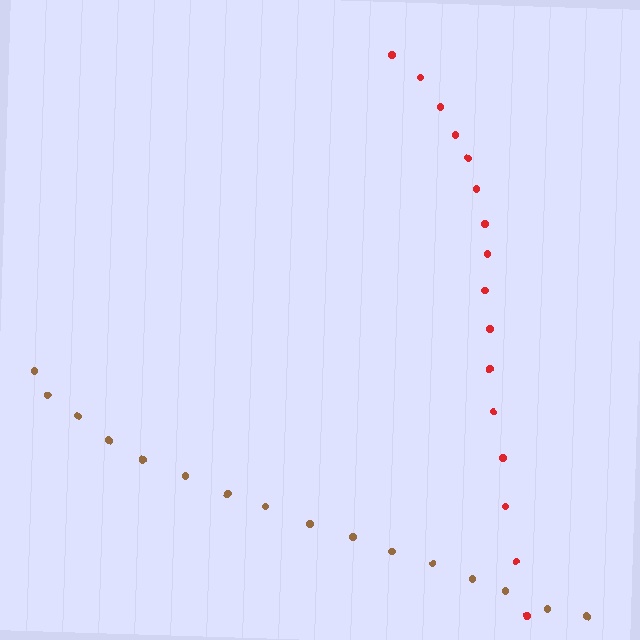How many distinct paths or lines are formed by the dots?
There are 2 distinct paths.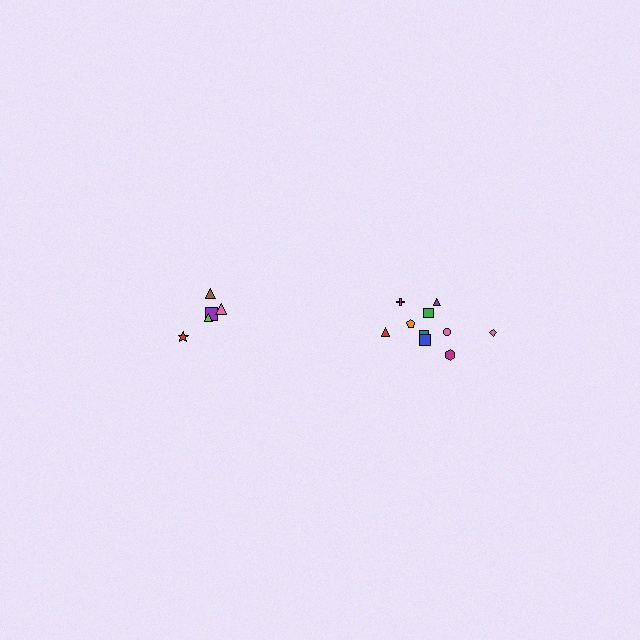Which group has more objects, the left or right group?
The right group.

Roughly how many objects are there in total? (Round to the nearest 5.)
Roughly 15 objects in total.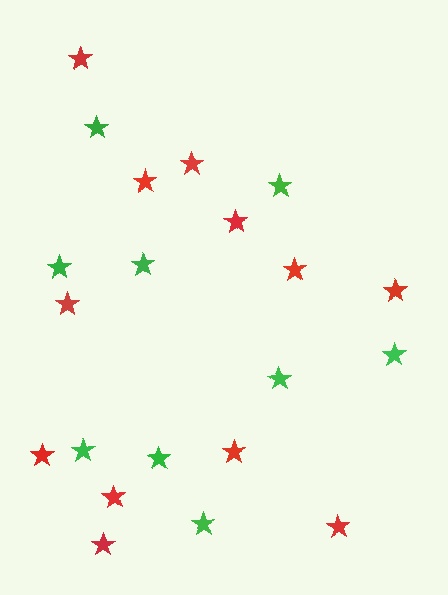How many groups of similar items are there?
There are 2 groups: one group of green stars (9) and one group of red stars (12).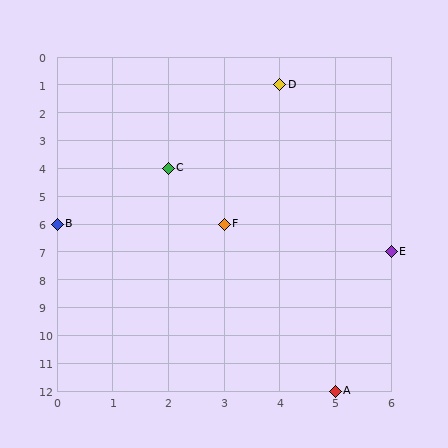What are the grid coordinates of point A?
Point A is at grid coordinates (5, 12).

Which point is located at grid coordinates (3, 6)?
Point F is at (3, 6).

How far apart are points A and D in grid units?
Points A and D are 1 column and 11 rows apart (about 11.0 grid units diagonally).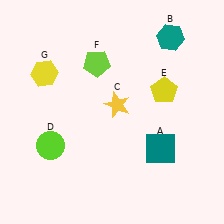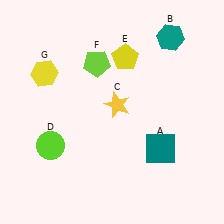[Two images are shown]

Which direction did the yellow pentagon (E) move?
The yellow pentagon (E) moved left.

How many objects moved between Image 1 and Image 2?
1 object moved between the two images.